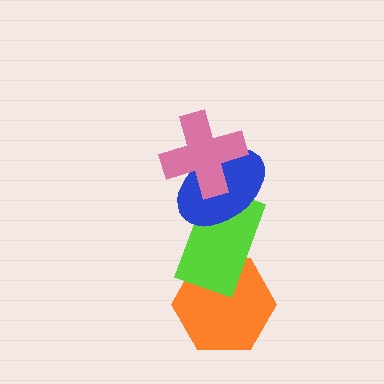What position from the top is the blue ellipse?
The blue ellipse is 2nd from the top.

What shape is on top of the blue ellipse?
The pink cross is on top of the blue ellipse.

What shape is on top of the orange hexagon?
The lime rectangle is on top of the orange hexagon.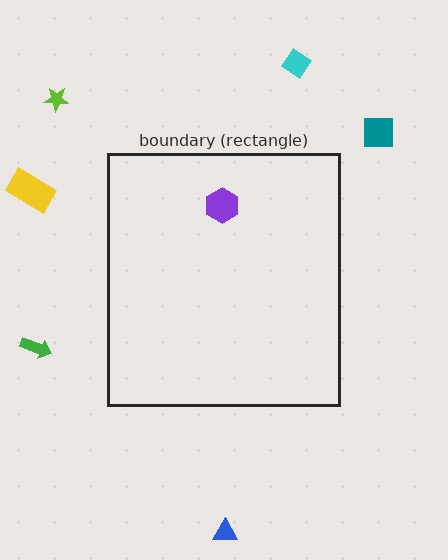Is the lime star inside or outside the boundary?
Outside.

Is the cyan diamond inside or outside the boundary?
Outside.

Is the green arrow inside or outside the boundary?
Outside.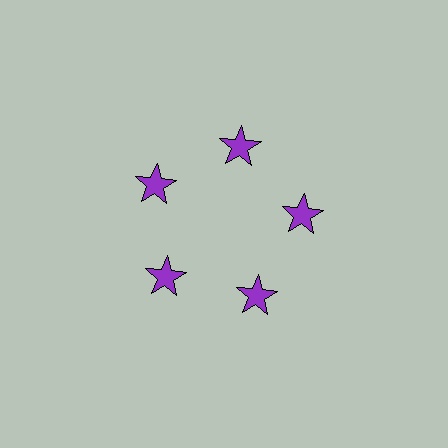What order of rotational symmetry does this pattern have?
This pattern has 5-fold rotational symmetry.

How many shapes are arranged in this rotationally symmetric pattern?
There are 5 shapes, arranged in 5 groups of 1.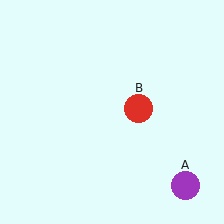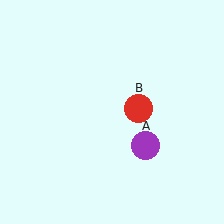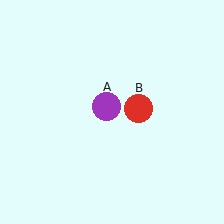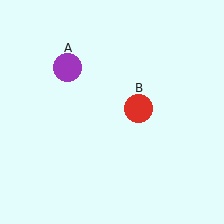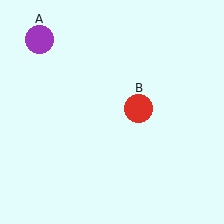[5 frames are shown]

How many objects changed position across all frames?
1 object changed position: purple circle (object A).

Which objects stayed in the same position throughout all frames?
Red circle (object B) remained stationary.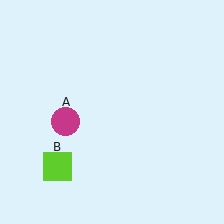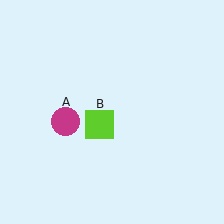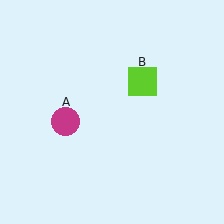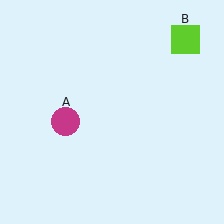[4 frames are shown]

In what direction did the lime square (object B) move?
The lime square (object B) moved up and to the right.